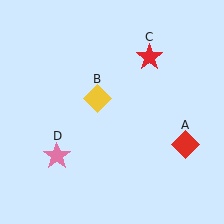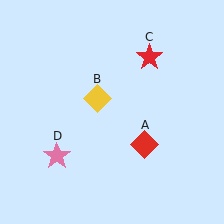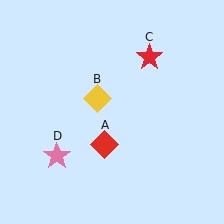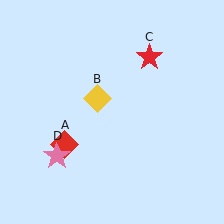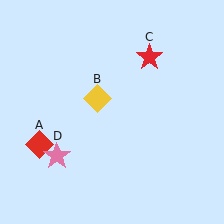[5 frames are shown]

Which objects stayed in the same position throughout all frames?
Yellow diamond (object B) and red star (object C) and pink star (object D) remained stationary.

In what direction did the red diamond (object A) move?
The red diamond (object A) moved left.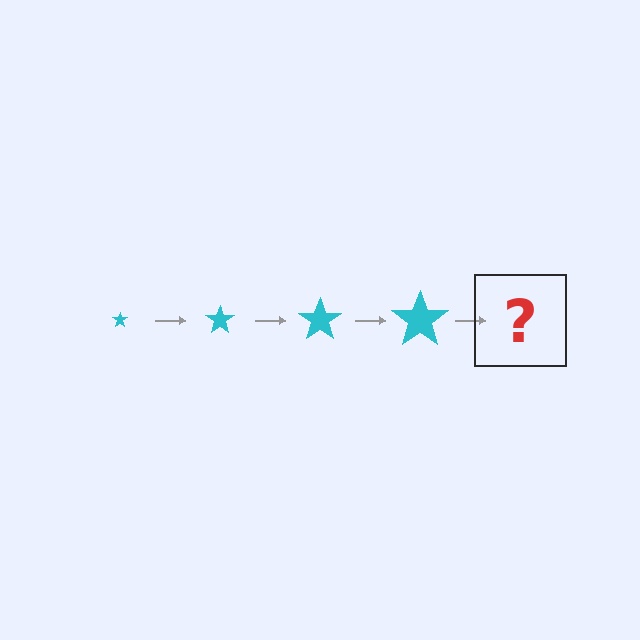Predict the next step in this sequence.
The next step is a cyan star, larger than the previous one.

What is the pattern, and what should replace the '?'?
The pattern is that the star gets progressively larger each step. The '?' should be a cyan star, larger than the previous one.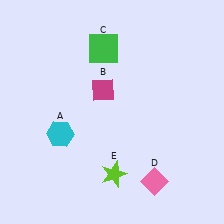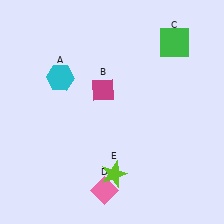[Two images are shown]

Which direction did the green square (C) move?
The green square (C) moved right.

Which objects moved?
The objects that moved are: the cyan hexagon (A), the green square (C), the pink diamond (D).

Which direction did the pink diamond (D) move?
The pink diamond (D) moved left.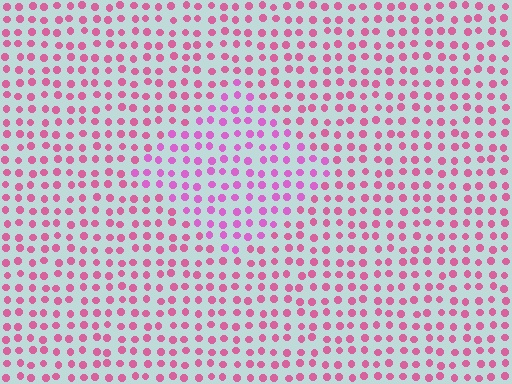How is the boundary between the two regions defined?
The boundary is defined purely by a slight shift in hue (about 25 degrees). Spacing, size, and orientation are identical on both sides.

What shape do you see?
I see a diamond.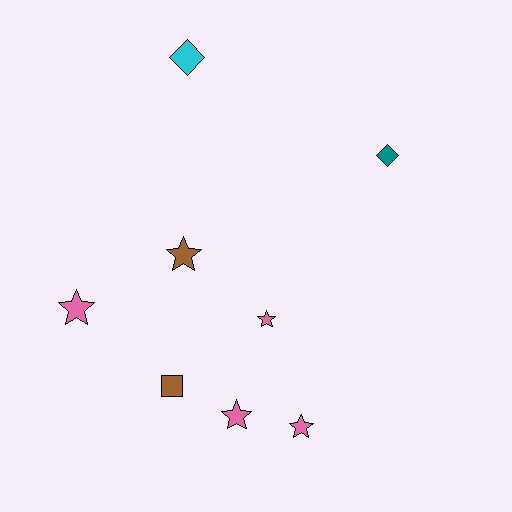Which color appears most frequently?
Pink, with 4 objects.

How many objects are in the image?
There are 8 objects.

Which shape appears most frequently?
Star, with 5 objects.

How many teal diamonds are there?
There is 1 teal diamond.